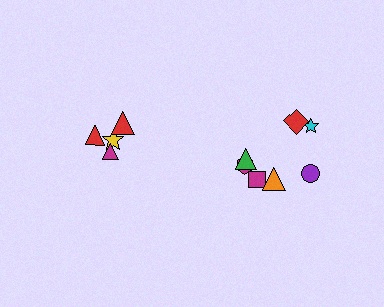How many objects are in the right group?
There are 7 objects.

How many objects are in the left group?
There are 4 objects.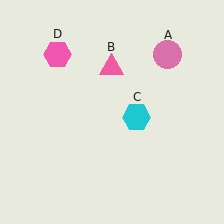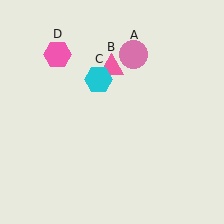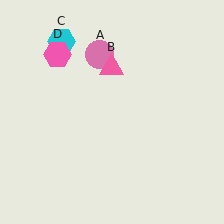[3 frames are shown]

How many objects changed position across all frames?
2 objects changed position: pink circle (object A), cyan hexagon (object C).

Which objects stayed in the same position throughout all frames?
Pink triangle (object B) and pink hexagon (object D) remained stationary.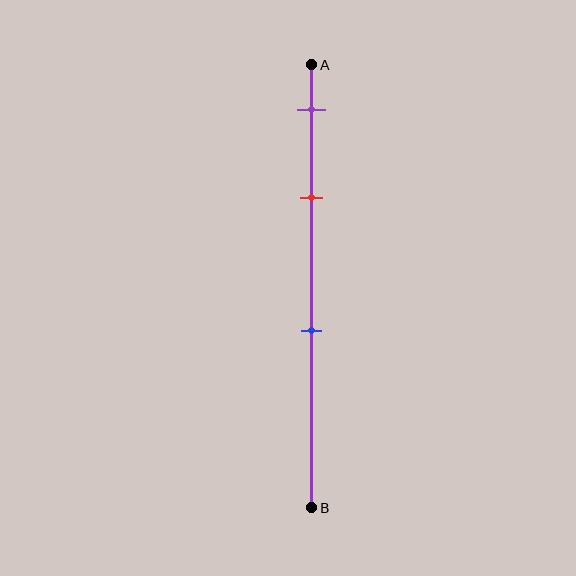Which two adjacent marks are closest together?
The purple and red marks are the closest adjacent pair.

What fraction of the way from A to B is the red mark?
The red mark is approximately 30% (0.3) of the way from A to B.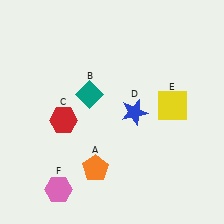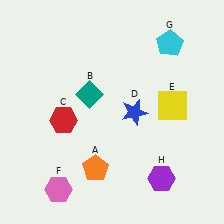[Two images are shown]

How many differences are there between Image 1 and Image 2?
There are 2 differences between the two images.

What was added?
A cyan pentagon (G), a purple hexagon (H) were added in Image 2.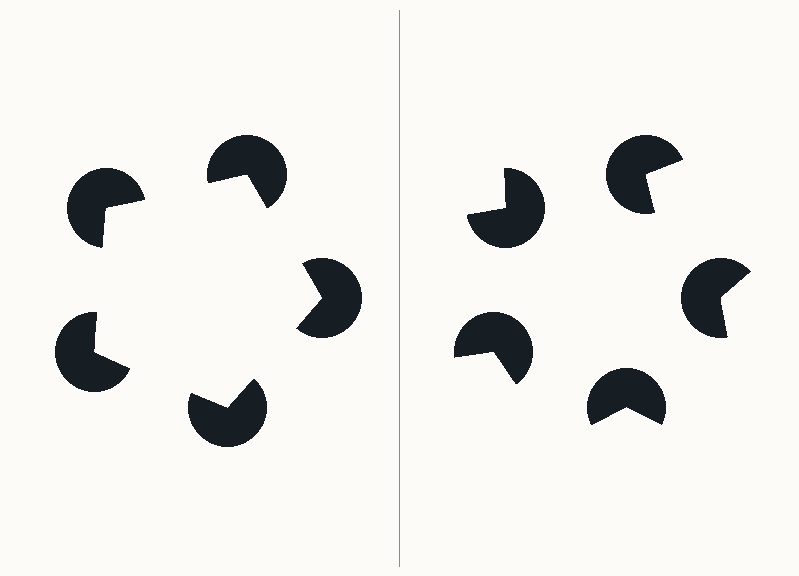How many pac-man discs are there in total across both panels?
10 — 5 on each side.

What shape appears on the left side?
An illusory pentagon.